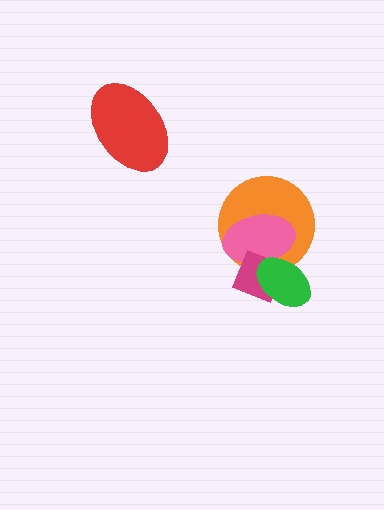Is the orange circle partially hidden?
Yes, it is partially covered by another shape.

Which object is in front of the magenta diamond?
The green ellipse is in front of the magenta diamond.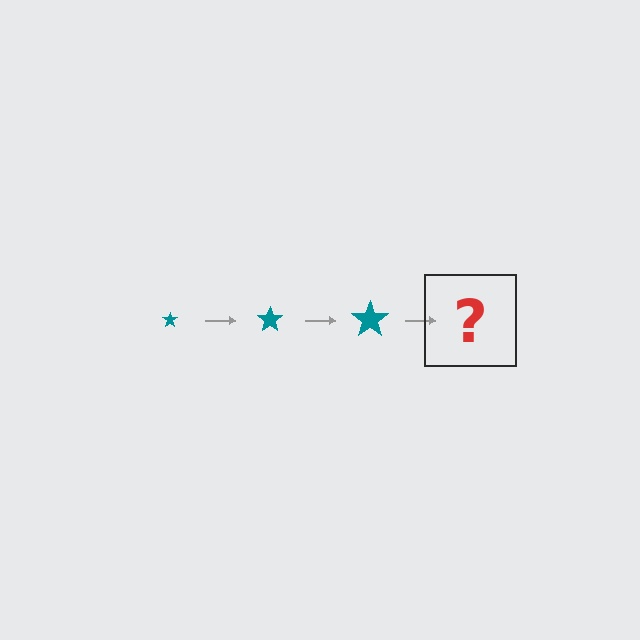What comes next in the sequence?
The next element should be a teal star, larger than the previous one.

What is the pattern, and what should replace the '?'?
The pattern is that the star gets progressively larger each step. The '?' should be a teal star, larger than the previous one.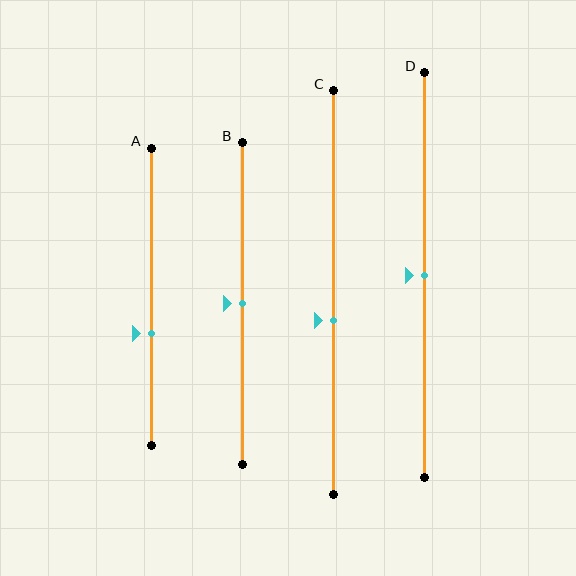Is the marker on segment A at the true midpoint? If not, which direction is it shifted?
No, the marker on segment A is shifted downward by about 12% of the segment length.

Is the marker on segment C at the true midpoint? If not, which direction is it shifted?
No, the marker on segment C is shifted downward by about 7% of the segment length.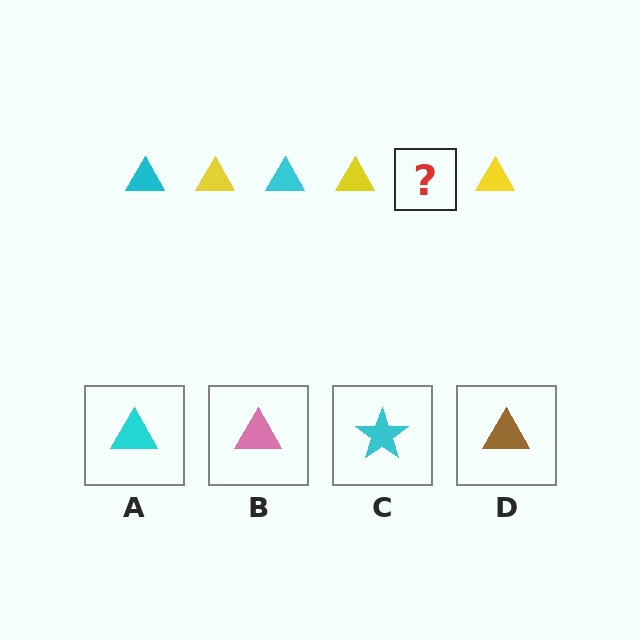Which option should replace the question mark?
Option A.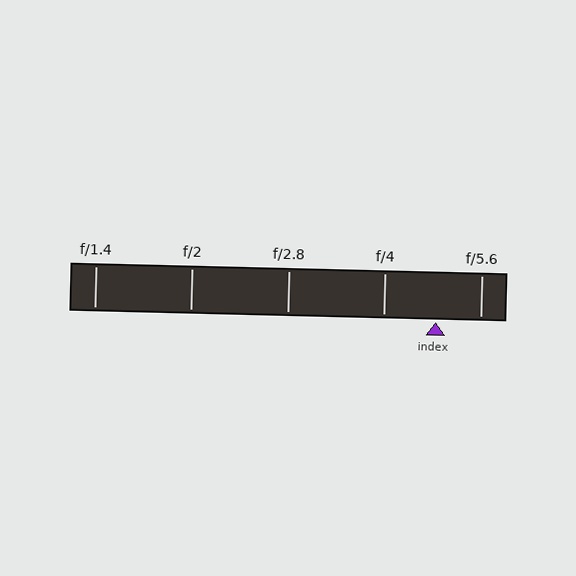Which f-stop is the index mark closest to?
The index mark is closest to f/5.6.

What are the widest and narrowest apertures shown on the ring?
The widest aperture shown is f/1.4 and the narrowest is f/5.6.